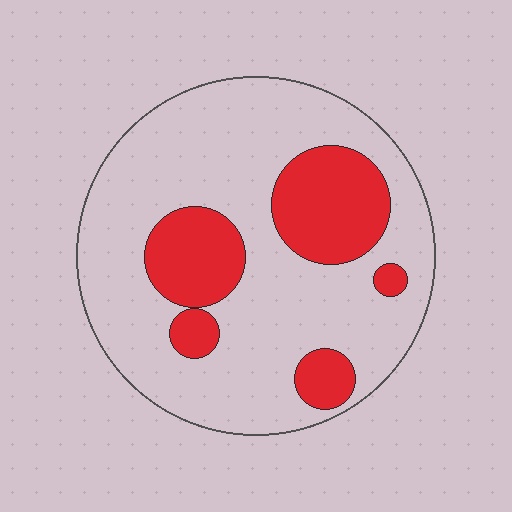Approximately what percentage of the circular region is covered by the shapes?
Approximately 25%.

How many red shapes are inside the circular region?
5.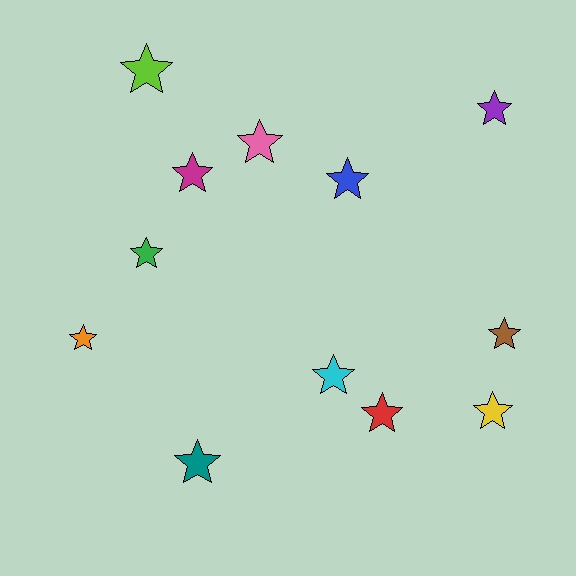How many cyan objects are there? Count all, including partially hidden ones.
There is 1 cyan object.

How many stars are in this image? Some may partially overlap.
There are 12 stars.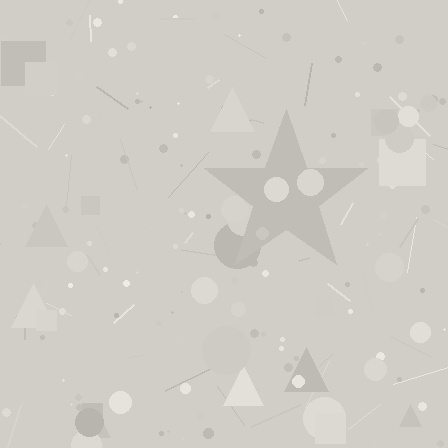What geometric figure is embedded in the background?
A star is embedded in the background.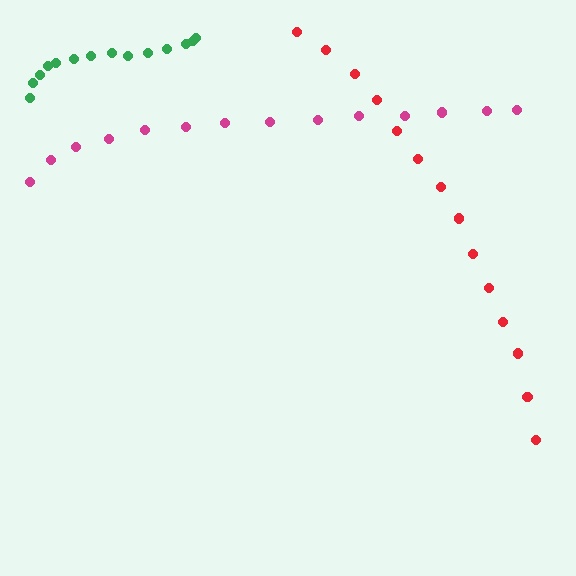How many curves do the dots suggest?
There are 3 distinct paths.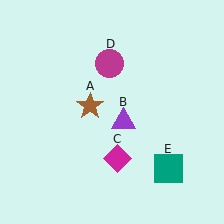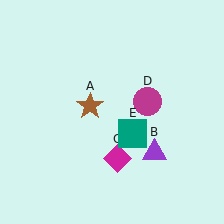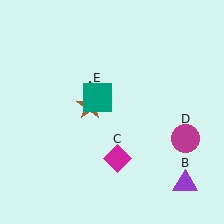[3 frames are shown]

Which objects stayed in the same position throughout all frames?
Brown star (object A) and magenta diamond (object C) remained stationary.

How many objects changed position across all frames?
3 objects changed position: purple triangle (object B), magenta circle (object D), teal square (object E).